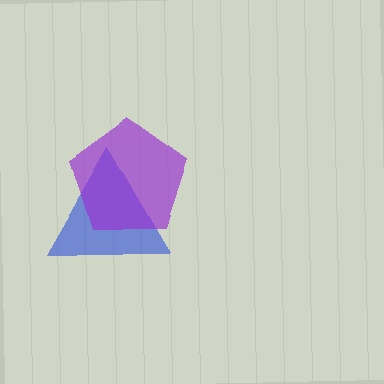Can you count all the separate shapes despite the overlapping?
Yes, there are 2 separate shapes.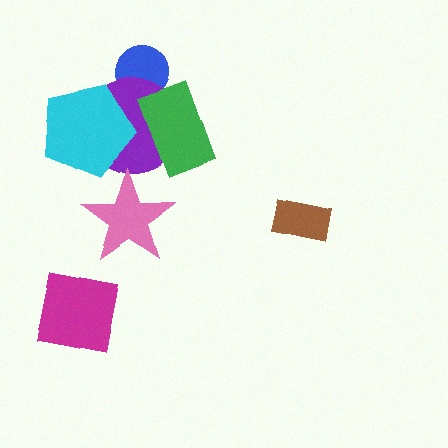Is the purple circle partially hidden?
Yes, it is partially covered by another shape.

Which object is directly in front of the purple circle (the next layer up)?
The green rectangle is directly in front of the purple circle.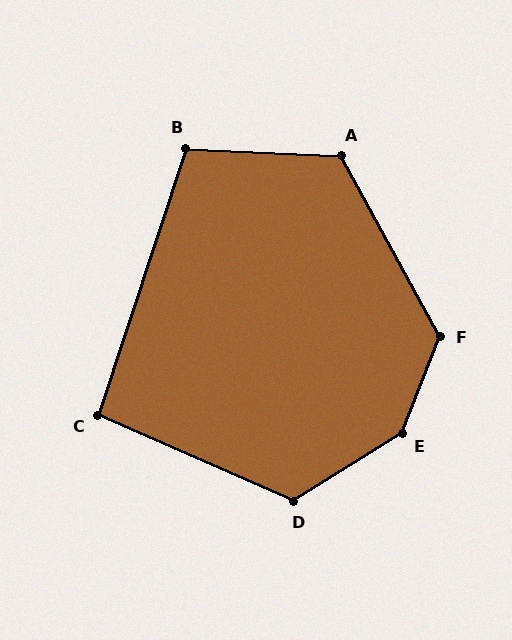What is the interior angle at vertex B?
Approximately 106 degrees (obtuse).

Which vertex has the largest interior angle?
E, at approximately 143 degrees.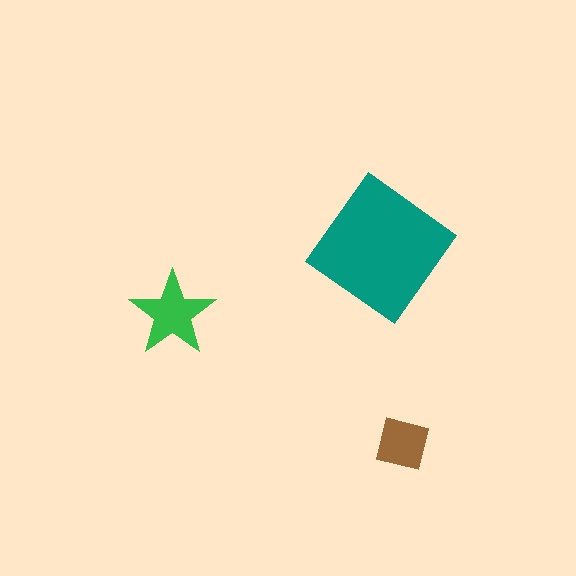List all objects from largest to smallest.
The teal diamond, the green star, the brown square.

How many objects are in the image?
There are 3 objects in the image.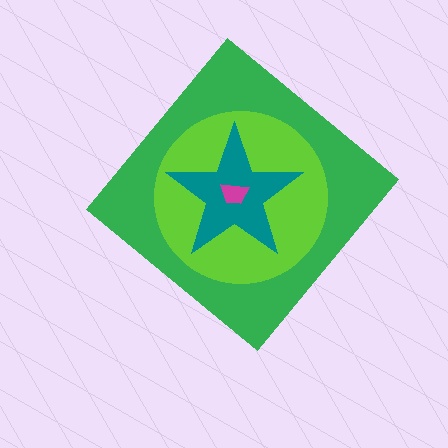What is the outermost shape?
The green diamond.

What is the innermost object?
The magenta trapezoid.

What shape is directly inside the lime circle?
The teal star.